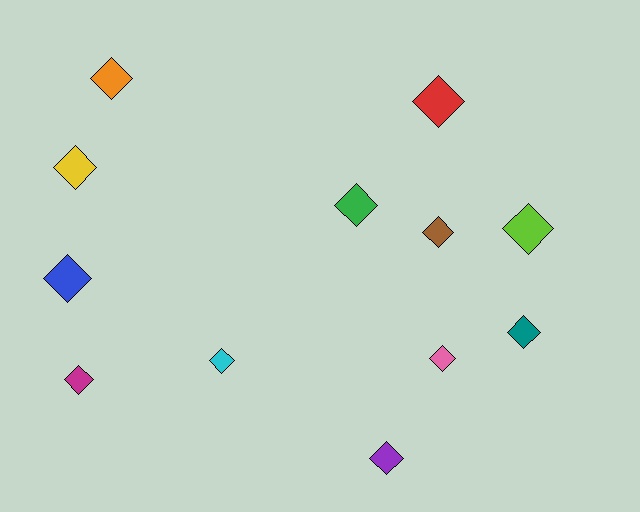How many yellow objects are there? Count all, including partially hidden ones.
There is 1 yellow object.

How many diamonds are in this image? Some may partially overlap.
There are 12 diamonds.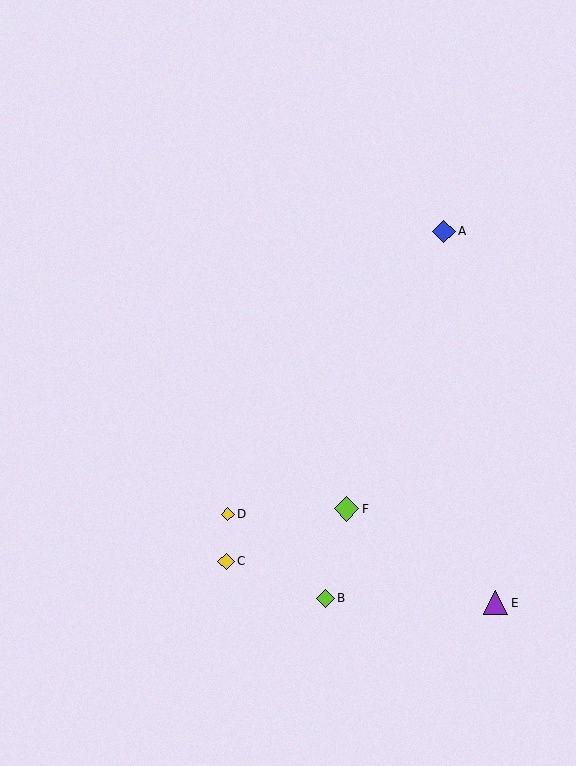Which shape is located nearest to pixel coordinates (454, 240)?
The blue diamond (labeled A) at (444, 231) is nearest to that location.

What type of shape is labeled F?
Shape F is a lime diamond.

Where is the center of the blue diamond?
The center of the blue diamond is at (444, 231).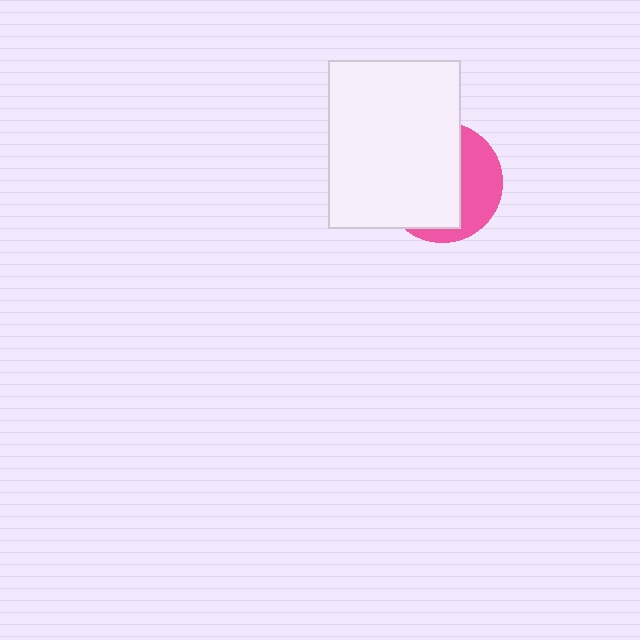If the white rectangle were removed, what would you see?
You would see the complete pink circle.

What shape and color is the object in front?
The object in front is a white rectangle.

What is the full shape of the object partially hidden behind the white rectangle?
The partially hidden object is a pink circle.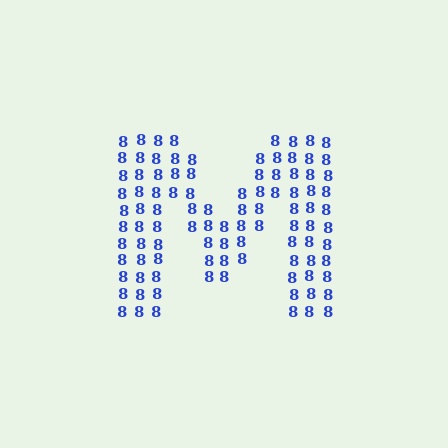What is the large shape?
The large shape is the letter M.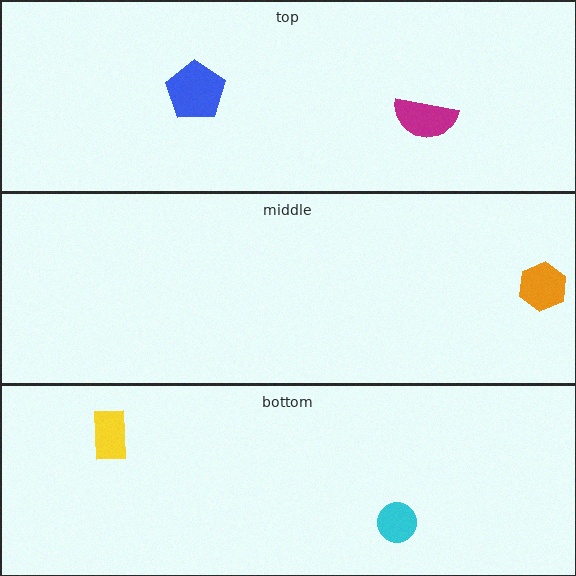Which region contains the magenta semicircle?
The top region.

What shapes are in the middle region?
The orange hexagon.